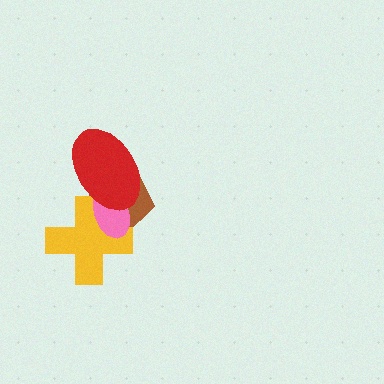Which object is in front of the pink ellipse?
The red ellipse is in front of the pink ellipse.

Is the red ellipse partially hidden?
No, no other shape covers it.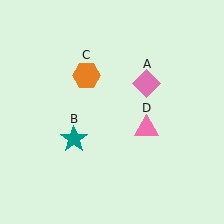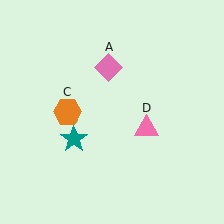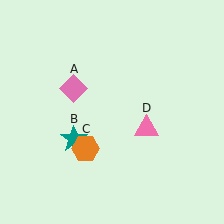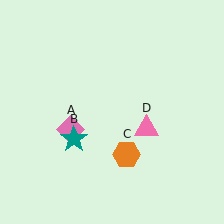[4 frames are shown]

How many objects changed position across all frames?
2 objects changed position: pink diamond (object A), orange hexagon (object C).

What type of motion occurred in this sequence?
The pink diamond (object A), orange hexagon (object C) rotated counterclockwise around the center of the scene.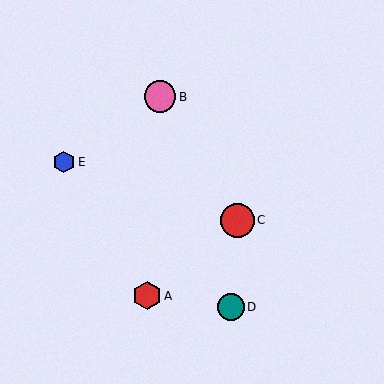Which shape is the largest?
The red circle (labeled C) is the largest.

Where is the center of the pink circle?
The center of the pink circle is at (160, 97).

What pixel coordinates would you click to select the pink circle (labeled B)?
Click at (160, 97) to select the pink circle B.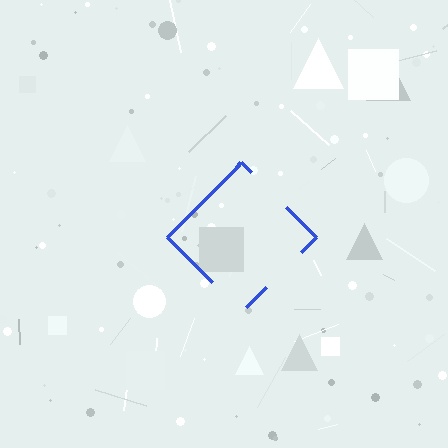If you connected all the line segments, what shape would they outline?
They would outline a diamond.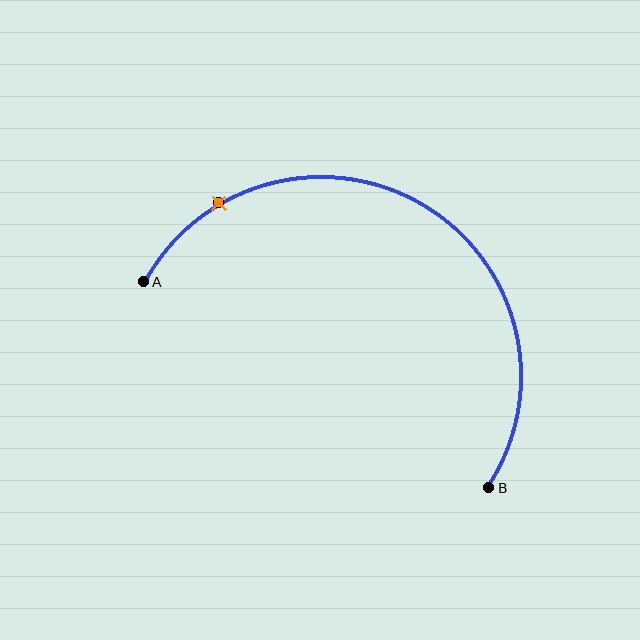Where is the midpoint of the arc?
The arc midpoint is the point on the curve farthest from the straight line joining A and B. It sits above that line.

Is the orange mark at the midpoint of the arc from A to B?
No. The orange mark lies on the arc but is closer to endpoint A. The arc midpoint would be at the point on the curve equidistant along the arc from both A and B.